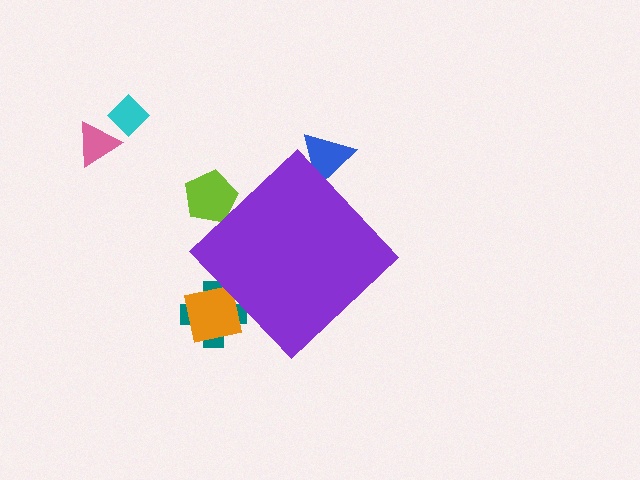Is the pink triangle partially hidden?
No, the pink triangle is fully visible.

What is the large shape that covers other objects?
A purple diamond.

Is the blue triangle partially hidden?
Yes, the blue triangle is partially hidden behind the purple diamond.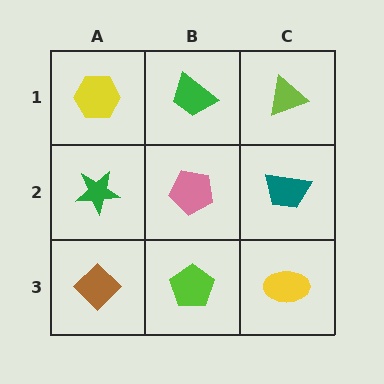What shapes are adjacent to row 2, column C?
A lime triangle (row 1, column C), a yellow ellipse (row 3, column C), a pink pentagon (row 2, column B).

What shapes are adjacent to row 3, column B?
A pink pentagon (row 2, column B), a brown diamond (row 3, column A), a yellow ellipse (row 3, column C).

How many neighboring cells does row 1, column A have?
2.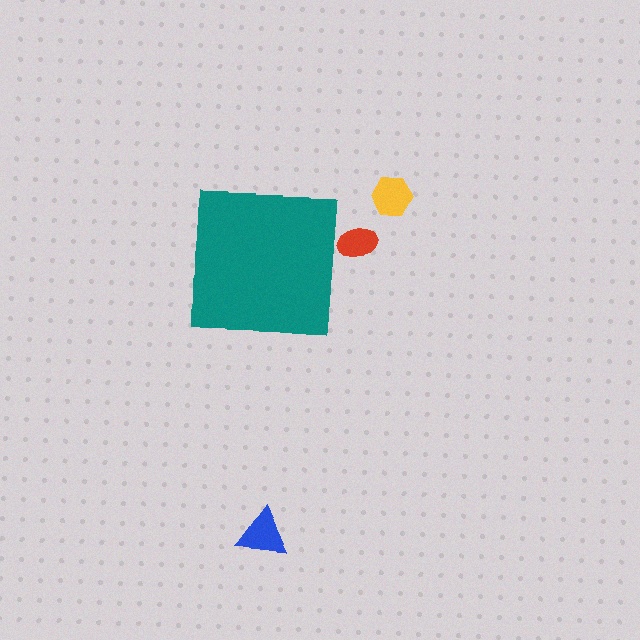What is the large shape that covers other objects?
A teal square.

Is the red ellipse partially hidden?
Yes, the red ellipse is partially hidden behind the teal square.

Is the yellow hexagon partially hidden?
No, the yellow hexagon is fully visible.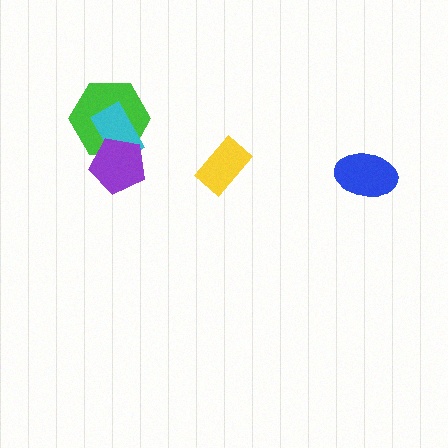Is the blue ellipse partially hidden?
No, no other shape covers it.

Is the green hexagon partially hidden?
Yes, it is partially covered by another shape.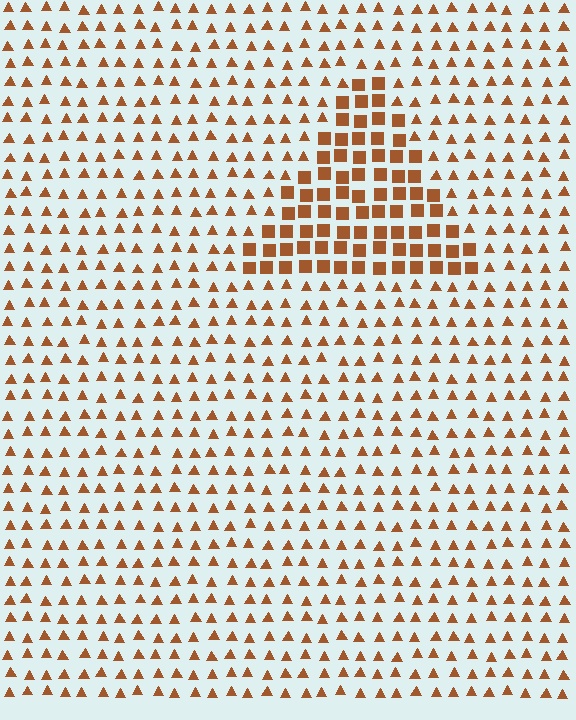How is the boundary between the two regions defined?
The boundary is defined by a change in element shape: squares inside vs. triangles outside. All elements share the same color and spacing.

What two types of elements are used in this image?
The image uses squares inside the triangle region and triangles outside it.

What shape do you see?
I see a triangle.